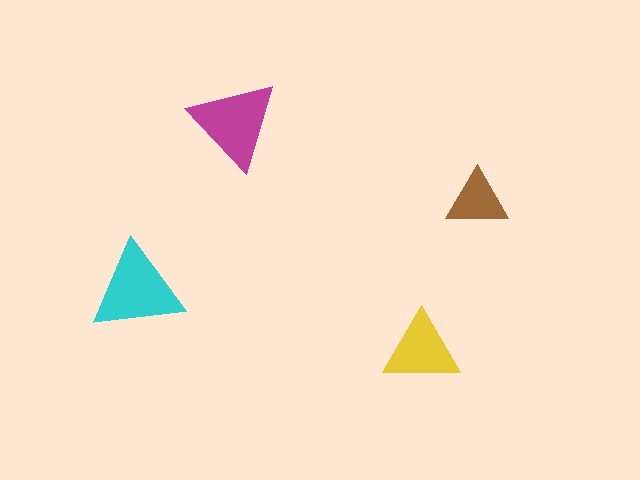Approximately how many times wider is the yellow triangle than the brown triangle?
About 1.5 times wider.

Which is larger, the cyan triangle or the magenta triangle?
The cyan one.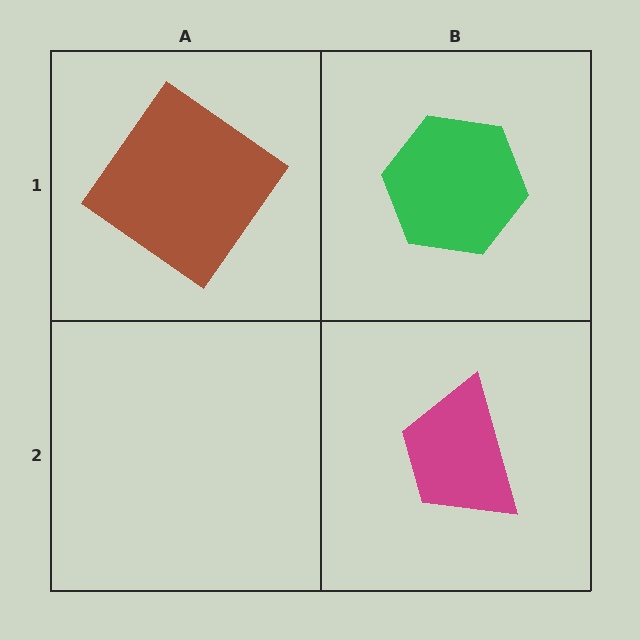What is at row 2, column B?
A magenta trapezoid.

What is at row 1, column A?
A brown diamond.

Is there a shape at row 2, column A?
No, that cell is empty.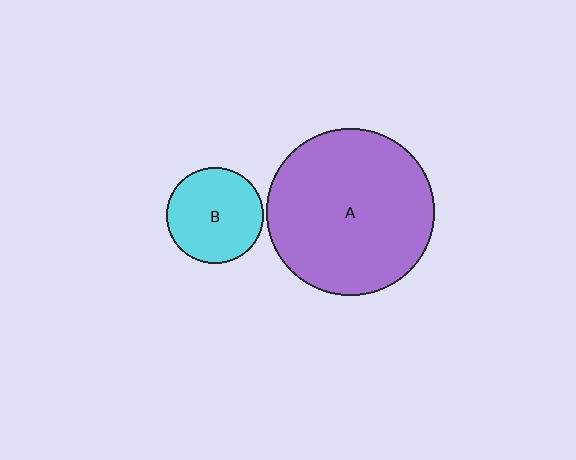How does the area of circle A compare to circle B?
Approximately 3.0 times.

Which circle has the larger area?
Circle A (purple).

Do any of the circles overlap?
No, none of the circles overlap.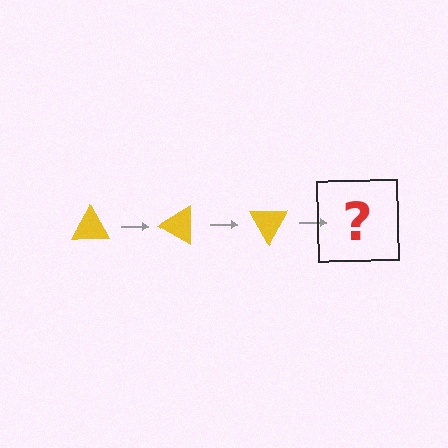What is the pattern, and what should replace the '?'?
The pattern is that the triangle rotates 30 degrees each step. The '?' should be a yellow triangle rotated 90 degrees.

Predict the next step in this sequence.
The next step is a yellow triangle rotated 90 degrees.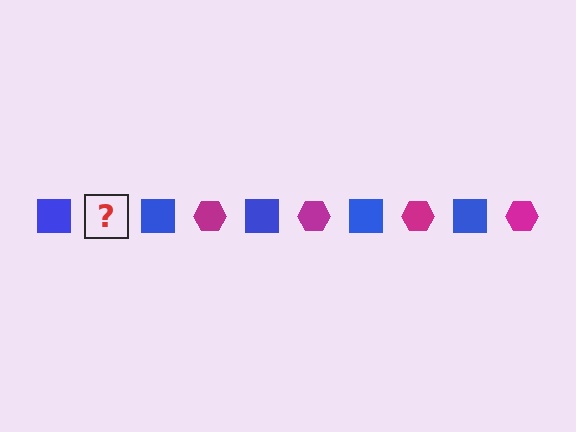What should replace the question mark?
The question mark should be replaced with a magenta hexagon.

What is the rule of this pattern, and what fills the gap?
The rule is that the pattern alternates between blue square and magenta hexagon. The gap should be filled with a magenta hexagon.